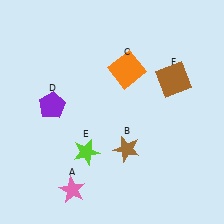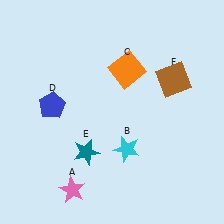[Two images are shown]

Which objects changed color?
B changed from brown to cyan. D changed from purple to blue. E changed from lime to teal.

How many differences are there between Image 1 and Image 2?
There are 3 differences between the two images.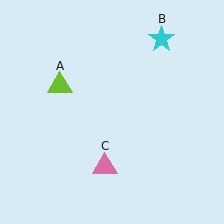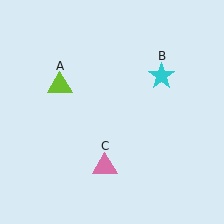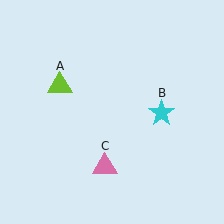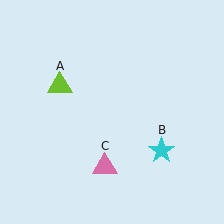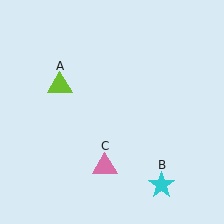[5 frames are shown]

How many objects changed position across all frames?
1 object changed position: cyan star (object B).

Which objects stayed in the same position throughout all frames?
Lime triangle (object A) and pink triangle (object C) remained stationary.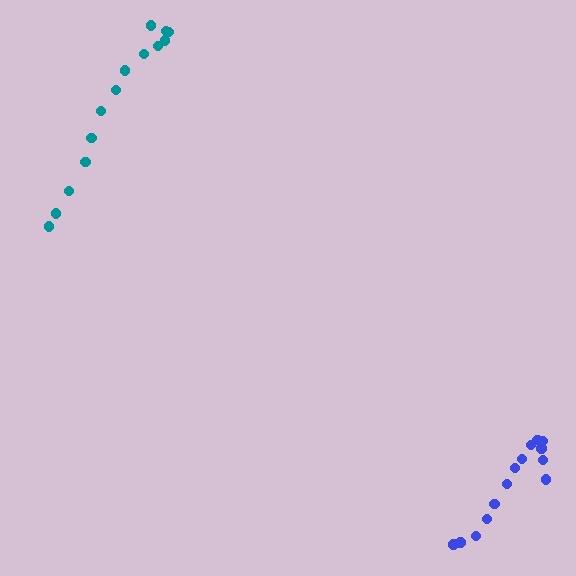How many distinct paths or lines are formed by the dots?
There are 2 distinct paths.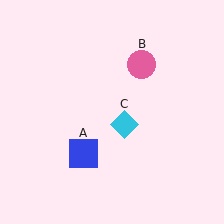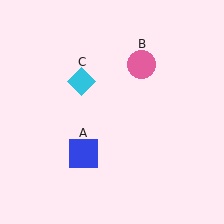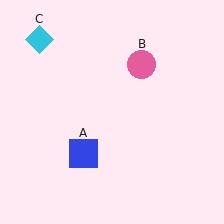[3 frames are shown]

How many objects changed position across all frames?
1 object changed position: cyan diamond (object C).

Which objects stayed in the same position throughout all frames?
Blue square (object A) and pink circle (object B) remained stationary.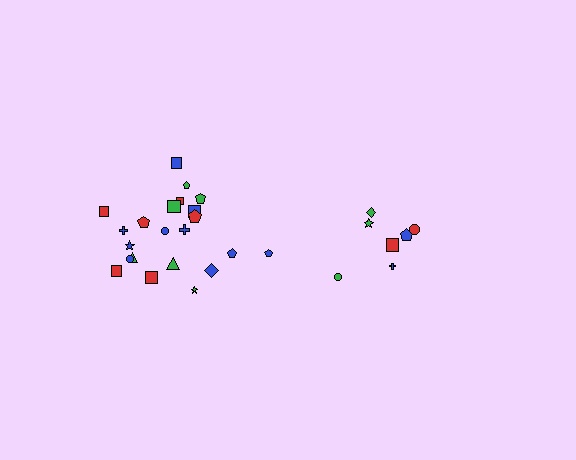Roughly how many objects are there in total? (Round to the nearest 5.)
Roughly 30 objects in total.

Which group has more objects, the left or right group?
The left group.